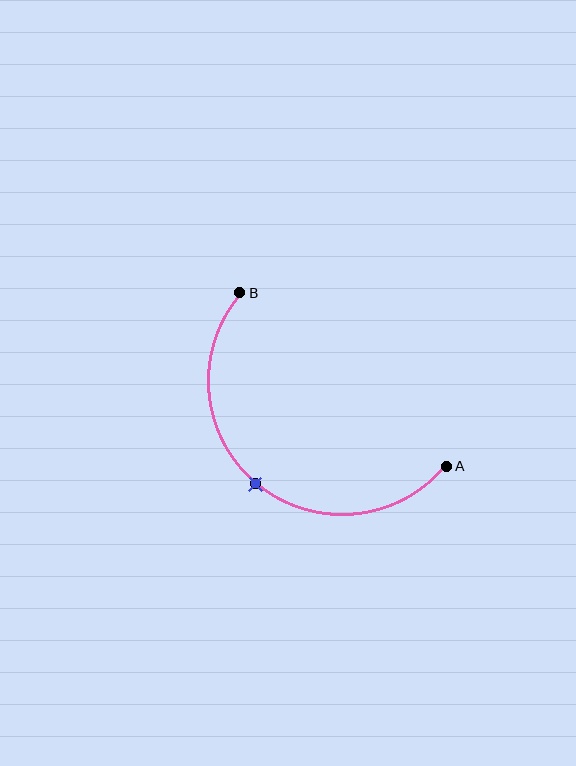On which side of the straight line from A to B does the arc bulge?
The arc bulges below and to the left of the straight line connecting A and B.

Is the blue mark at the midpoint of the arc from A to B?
Yes. The blue mark lies on the arc at equal arc-length from both A and B — it is the arc midpoint.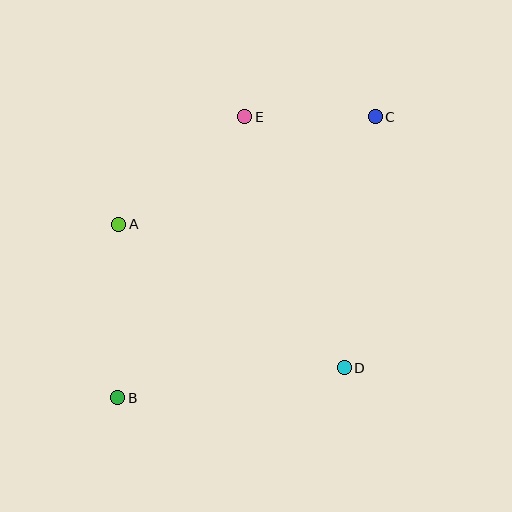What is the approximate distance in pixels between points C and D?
The distance between C and D is approximately 253 pixels.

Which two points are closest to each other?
Points C and E are closest to each other.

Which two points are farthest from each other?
Points B and C are farthest from each other.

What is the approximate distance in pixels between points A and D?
The distance between A and D is approximately 267 pixels.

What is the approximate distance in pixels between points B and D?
The distance between B and D is approximately 228 pixels.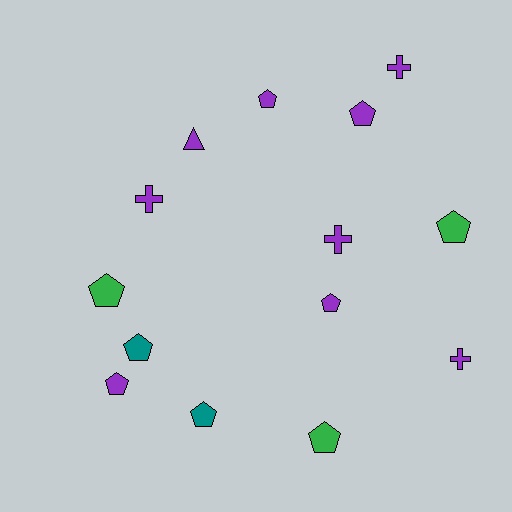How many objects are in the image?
There are 14 objects.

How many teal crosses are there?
There are no teal crosses.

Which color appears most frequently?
Purple, with 9 objects.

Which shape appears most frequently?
Pentagon, with 9 objects.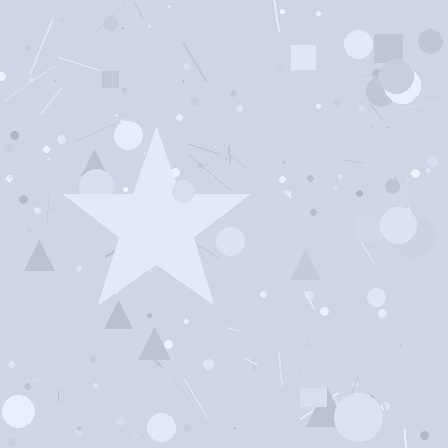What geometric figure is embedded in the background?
A star is embedded in the background.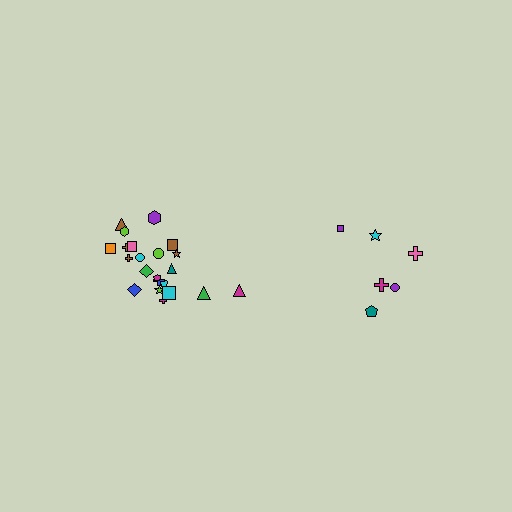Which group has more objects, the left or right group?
The left group.